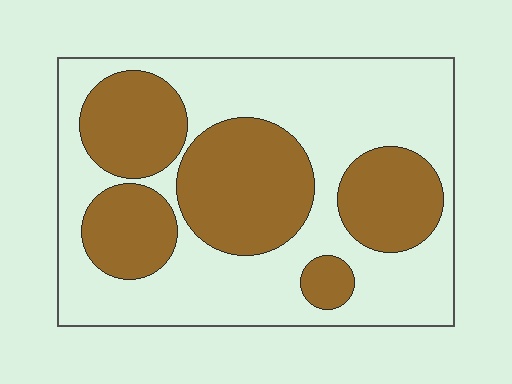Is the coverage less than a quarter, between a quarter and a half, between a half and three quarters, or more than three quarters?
Between a quarter and a half.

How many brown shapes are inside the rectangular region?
5.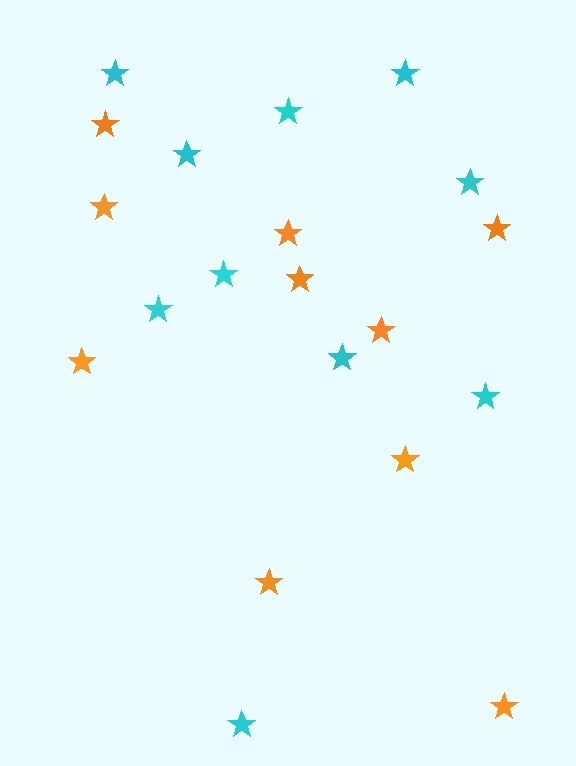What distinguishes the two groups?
There are 2 groups: one group of cyan stars (10) and one group of orange stars (10).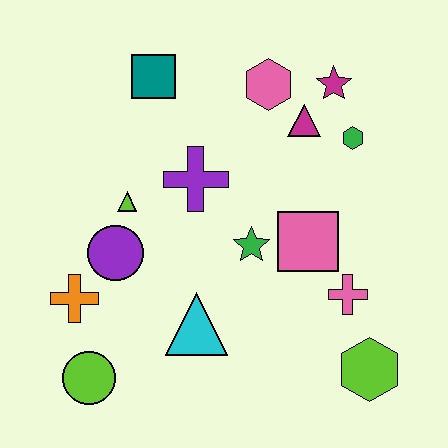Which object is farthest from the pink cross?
The teal square is farthest from the pink cross.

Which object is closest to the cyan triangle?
The green star is closest to the cyan triangle.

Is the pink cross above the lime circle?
Yes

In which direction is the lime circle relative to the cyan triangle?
The lime circle is to the left of the cyan triangle.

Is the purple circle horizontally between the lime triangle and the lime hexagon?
No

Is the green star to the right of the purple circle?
Yes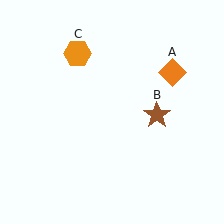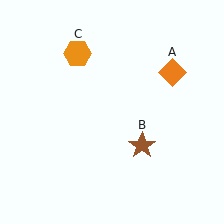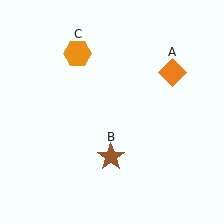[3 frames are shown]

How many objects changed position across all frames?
1 object changed position: brown star (object B).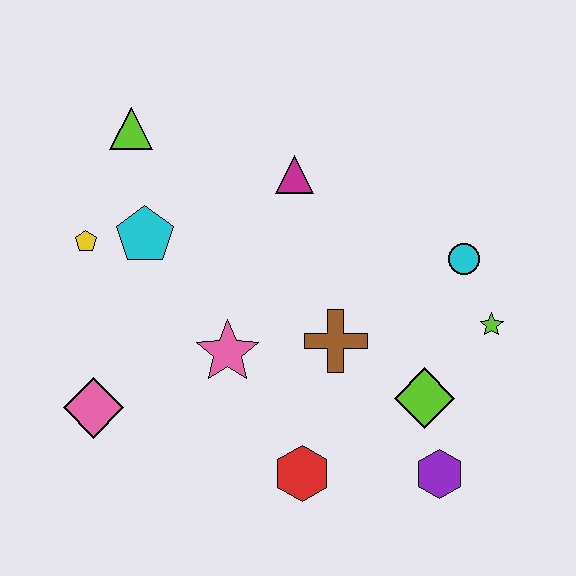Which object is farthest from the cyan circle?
The pink diamond is farthest from the cyan circle.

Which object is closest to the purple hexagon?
The lime diamond is closest to the purple hexagon.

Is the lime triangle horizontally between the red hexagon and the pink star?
No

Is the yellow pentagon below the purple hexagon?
No